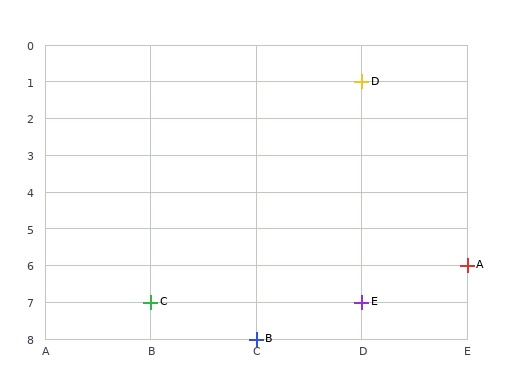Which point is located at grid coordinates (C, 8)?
Point B is at (C, 8).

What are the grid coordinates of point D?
Point D is at grid coordinates (D, 1).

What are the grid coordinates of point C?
Point C is at grid coordinates (B, 7).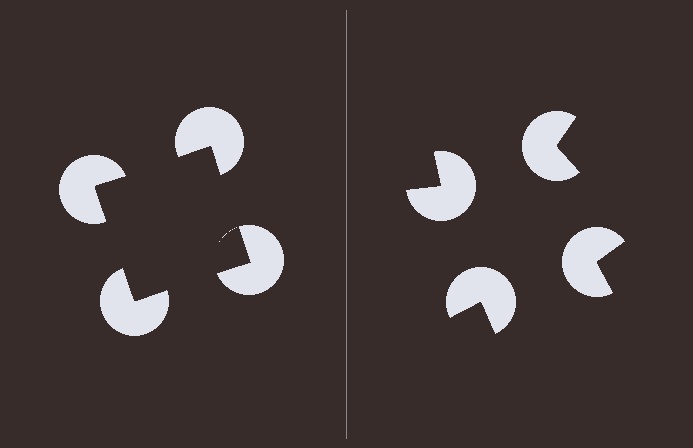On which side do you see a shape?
An illusory square appears on the left side. On the right side the wedge cuts are rotated, so no coherent shape forms.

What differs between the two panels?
The pac-man discs are positioned identically on both sides; only the wedge orientations differ. On the left they align to a square; on the right they are misaligned.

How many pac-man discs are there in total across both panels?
8 — 4 on each side.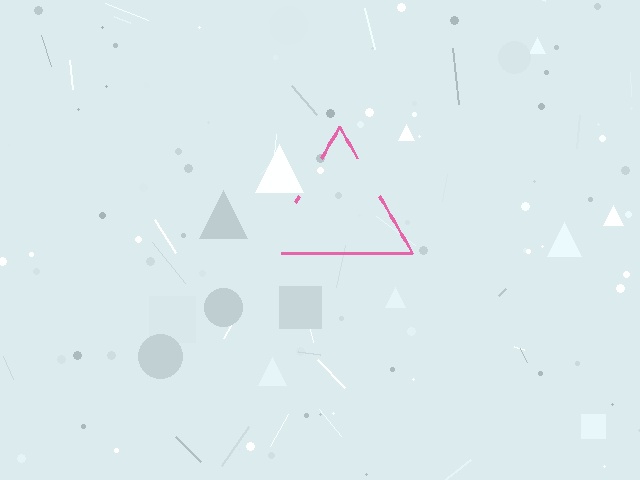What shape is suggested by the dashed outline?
The dashed outline suggests a triangle.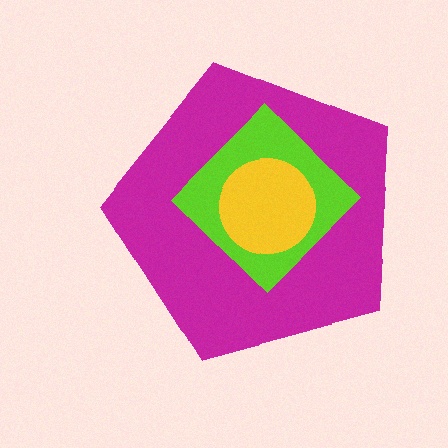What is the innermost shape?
The yellow circle.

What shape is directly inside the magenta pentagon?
The lime diamond.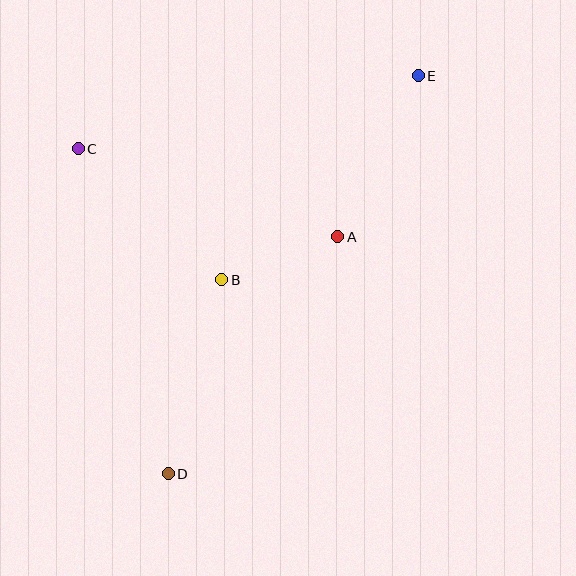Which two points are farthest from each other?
Points D and E are farthest from each other.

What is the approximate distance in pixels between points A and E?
The distance between A and E is approximately 180 pixels.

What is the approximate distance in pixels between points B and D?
The distance between B and D is approximately 201 pixels.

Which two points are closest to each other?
Points A and B are closest to each other.